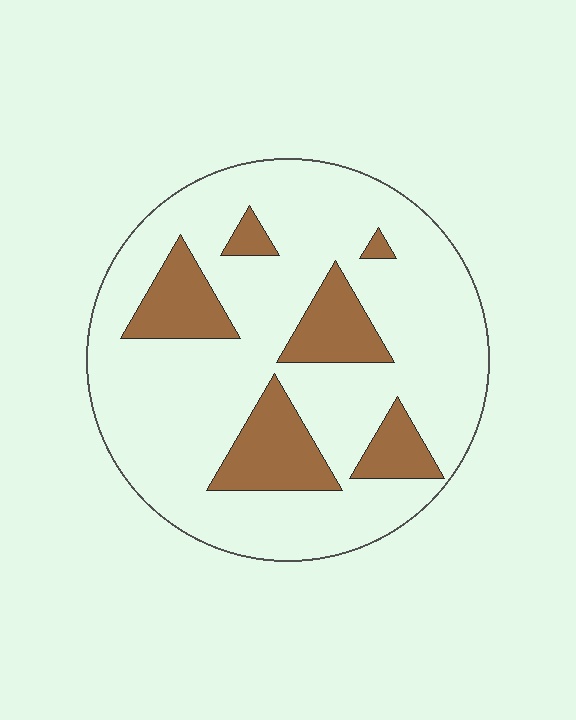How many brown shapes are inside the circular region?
6.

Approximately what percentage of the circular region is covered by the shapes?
Approximately 20%.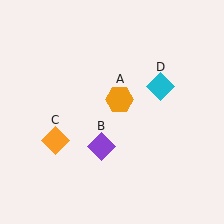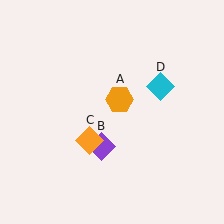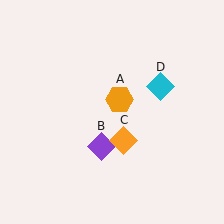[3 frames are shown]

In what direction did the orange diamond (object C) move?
The orange diamond (object C) moved right.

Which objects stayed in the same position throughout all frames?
Orange hexagon (object A) and purple diamond (object B) and cyan diamond (object D) remained stationary.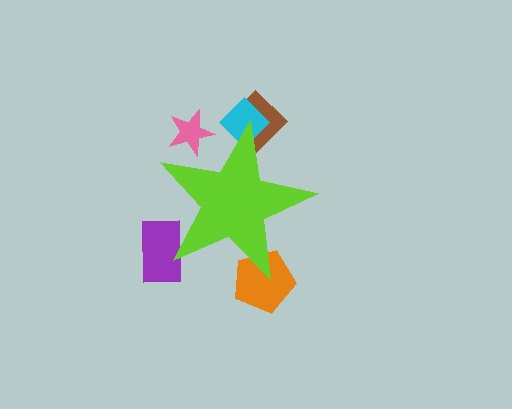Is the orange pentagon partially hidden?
Yes, the orange pentagon is partially hidden behind the lime star.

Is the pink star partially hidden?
Yes, the pink star is partially hidden behind the lime star.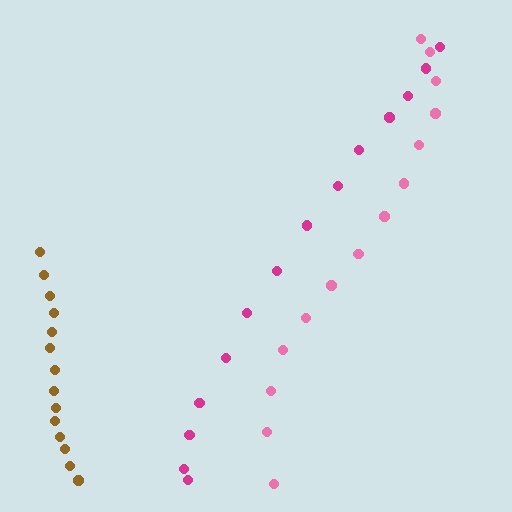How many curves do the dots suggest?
There are 3 distinct paths.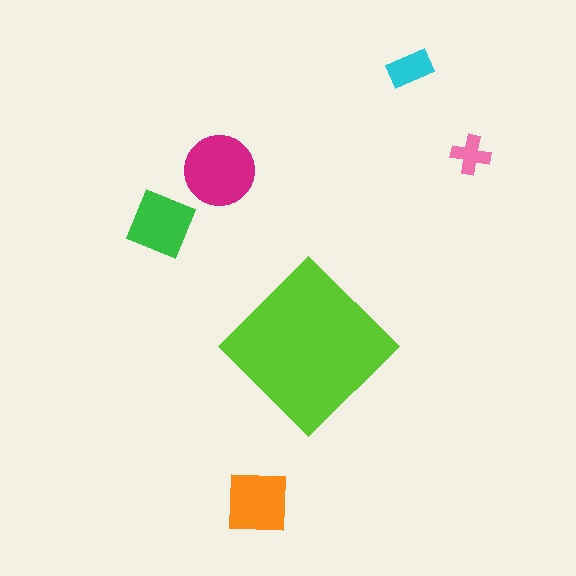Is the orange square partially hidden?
No, the orange square is fully visible.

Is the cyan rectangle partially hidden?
No, the cyan rectangle is fully visible.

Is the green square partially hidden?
No, the green square is fully visible.